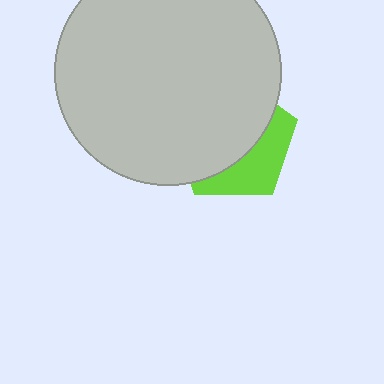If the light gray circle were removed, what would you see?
You would see the complete lime pentagon.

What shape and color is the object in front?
The object in front is a light gray circle.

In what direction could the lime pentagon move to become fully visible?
The lime pentagon could move toward the lower-right. That would shift it out from behind the light gray circle entirely.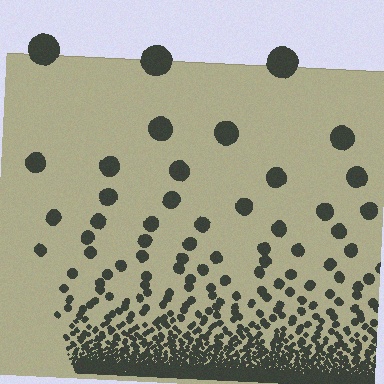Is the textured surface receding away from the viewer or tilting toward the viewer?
The surface appears to tilt toward the viewer. Texture elements get larger and sparser toward the top.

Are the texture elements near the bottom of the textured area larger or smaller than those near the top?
Smaller. The gradient is inverted — elements near the bottom are smaller and denser.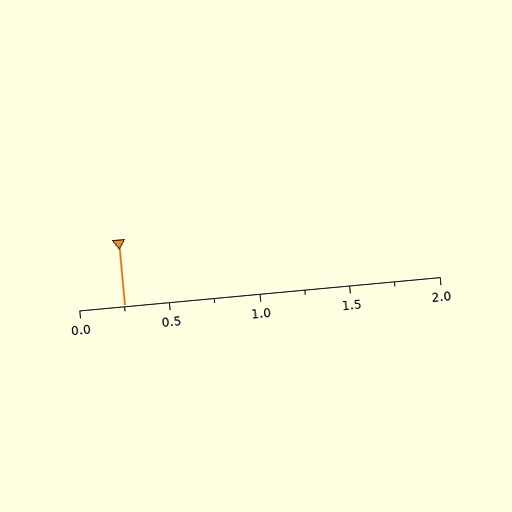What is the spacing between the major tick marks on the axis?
The major ticks are spaced 0.5 apart.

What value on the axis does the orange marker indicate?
The marker indicates approximately 0.25.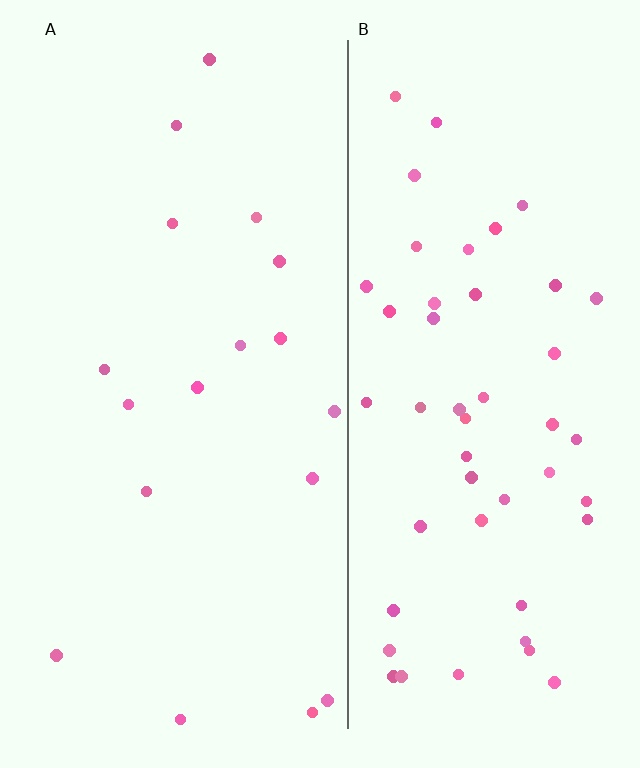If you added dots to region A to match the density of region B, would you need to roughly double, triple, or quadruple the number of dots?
Approximately triple.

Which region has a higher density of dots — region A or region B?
B (the right).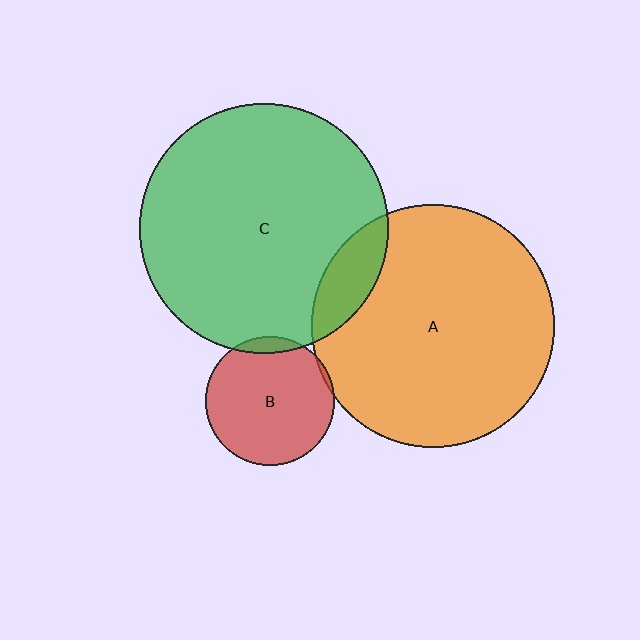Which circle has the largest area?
Circle C (green).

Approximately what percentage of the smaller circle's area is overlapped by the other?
Approximately 5%.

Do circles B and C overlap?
Yes.